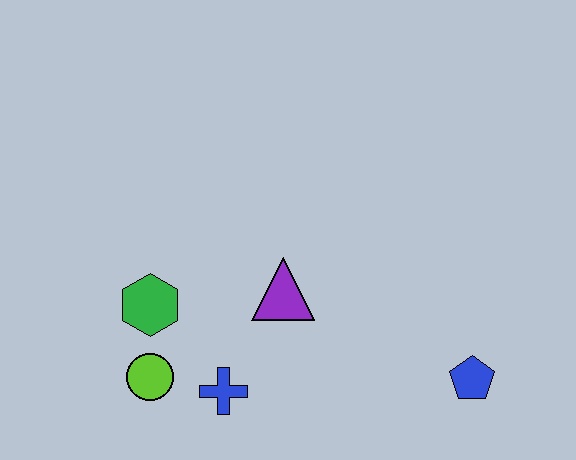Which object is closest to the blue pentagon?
The purple triangle is closest to the blue pentagon.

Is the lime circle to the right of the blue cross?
No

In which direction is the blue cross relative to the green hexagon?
The blue cross is below the green hexagon.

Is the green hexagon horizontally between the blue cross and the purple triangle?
No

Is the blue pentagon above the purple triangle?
No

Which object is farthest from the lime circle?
The blue pentagon is farthest from the lime circle.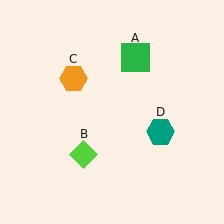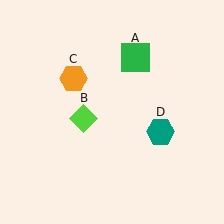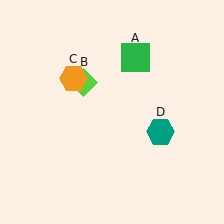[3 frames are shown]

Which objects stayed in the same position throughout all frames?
Green square (object A) and orange hexagon (object C) and teal hexagon (object D) remained stationary.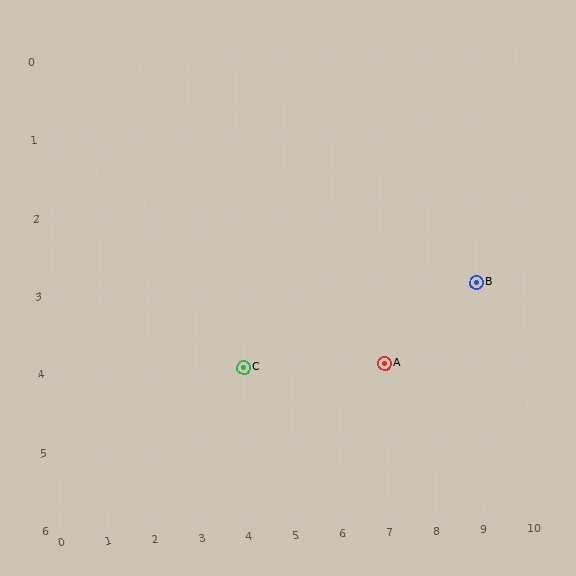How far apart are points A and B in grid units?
Points A and B are 2 columns and 1 row apart (about 2.2 grid units diagonally).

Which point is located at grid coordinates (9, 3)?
Point B is at (9, 3).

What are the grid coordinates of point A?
Point A is at grid coordinates (7, 4).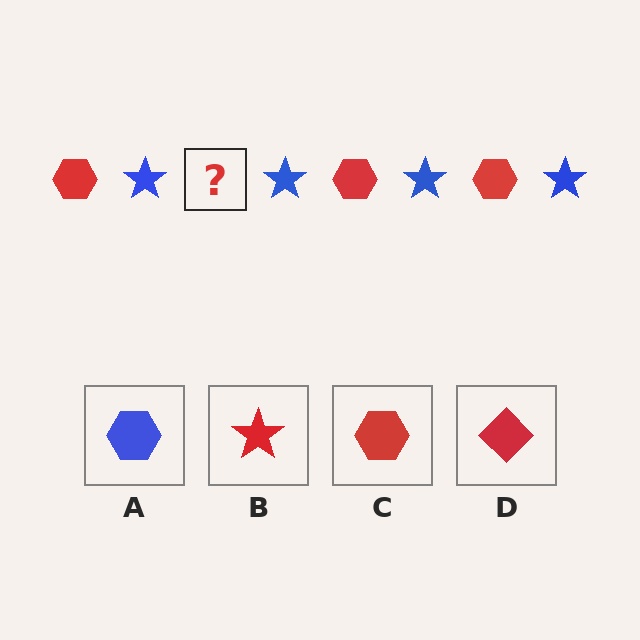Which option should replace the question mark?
Option C.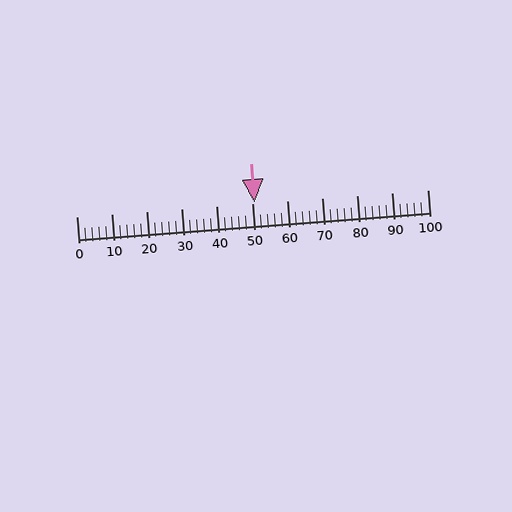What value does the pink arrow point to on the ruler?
The pink arrow points to approximately 51.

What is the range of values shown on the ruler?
The ruler shows values from 0 to 100.